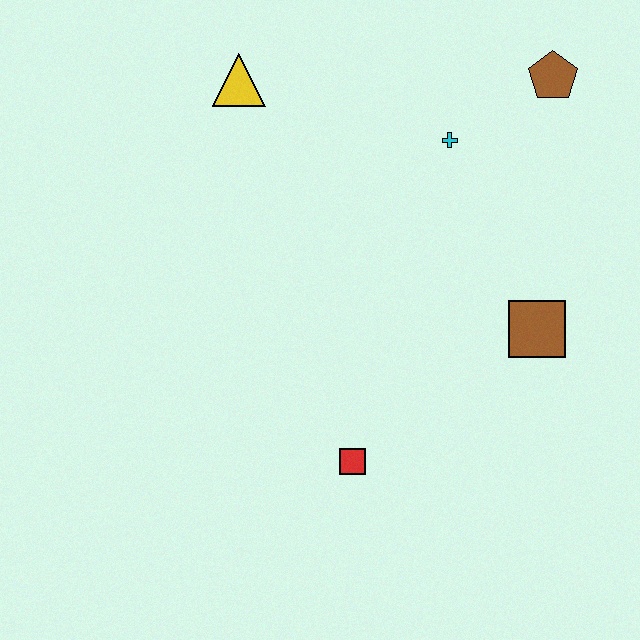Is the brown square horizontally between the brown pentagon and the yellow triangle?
Yes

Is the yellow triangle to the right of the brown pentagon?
No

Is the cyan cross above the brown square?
Yes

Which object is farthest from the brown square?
The yellow triangle is farthest from the brown square.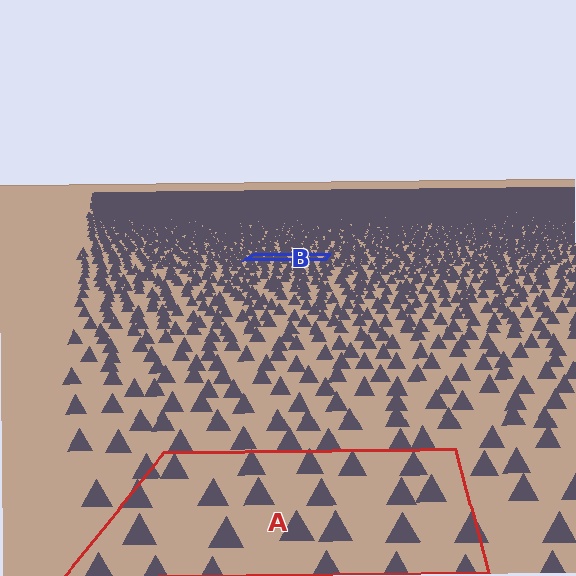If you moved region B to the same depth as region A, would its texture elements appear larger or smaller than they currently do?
They would appear larger. At a closer depth, the same texture elements are projected at a bigger on-screen size.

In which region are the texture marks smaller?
The texture marks are smaller in region B, because it is farther away.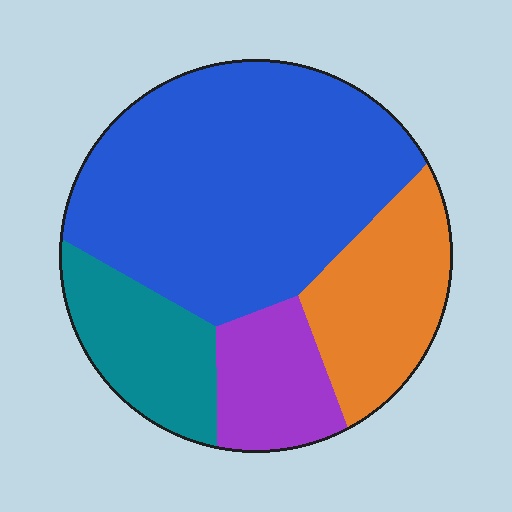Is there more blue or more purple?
Blue.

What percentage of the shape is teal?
Teal takes up less than a sixth of the shape.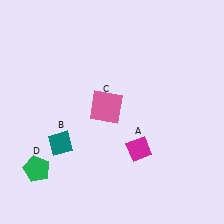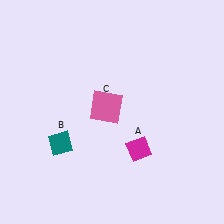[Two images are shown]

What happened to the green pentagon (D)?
The green pentagon (D) was removed in Image 2. It was in the bottom-left area of Image 1.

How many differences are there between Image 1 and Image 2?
There is 1 difference between the two images.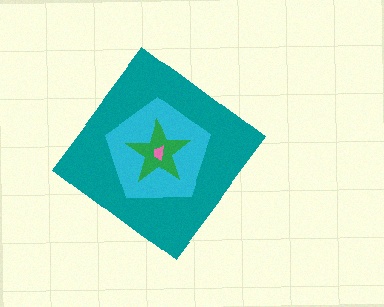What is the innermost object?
The pink trapezoid.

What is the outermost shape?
The teal diamond.